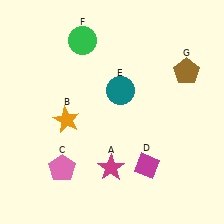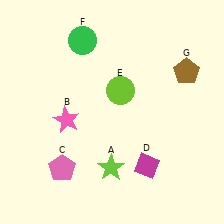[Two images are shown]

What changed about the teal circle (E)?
In Image 1, E is teal. In Image 2, it changed to lime.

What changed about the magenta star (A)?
In Image 1, A is magenta. In Image 2, it changed to lime.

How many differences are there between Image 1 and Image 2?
There are 3 differences between the two images.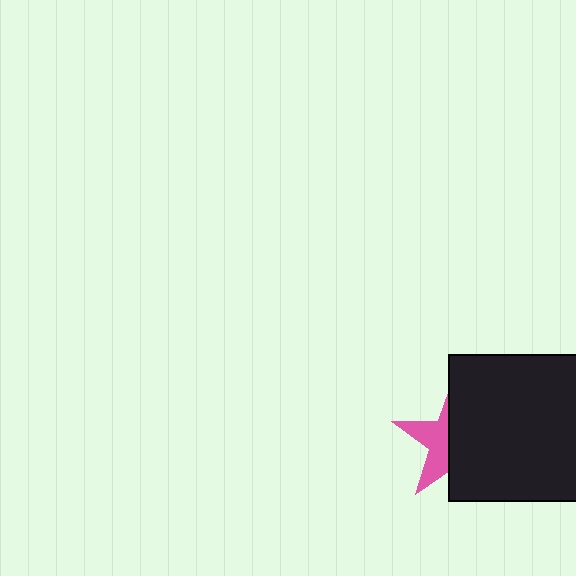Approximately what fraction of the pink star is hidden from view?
Roughly 61% of the pink star is hidden behind the black square.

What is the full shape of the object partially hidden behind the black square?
The partially hidden object is a pink star.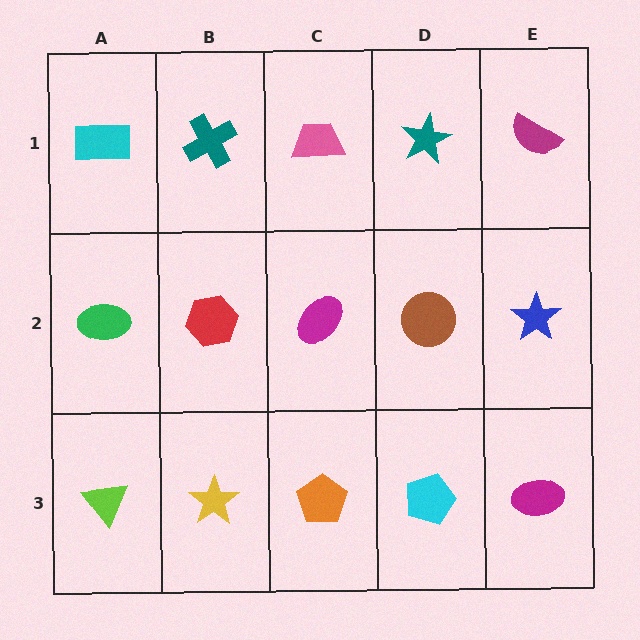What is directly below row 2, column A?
A lime triangle.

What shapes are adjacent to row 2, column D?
A teal star (row 1, column D), a cyan pentagon (row 3, column D), a magenta ellipse (row 2, column C), a blue star (row 2, column E).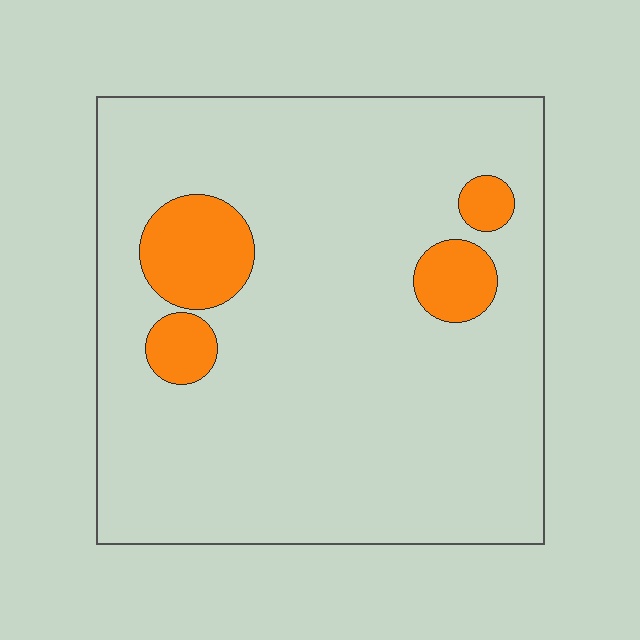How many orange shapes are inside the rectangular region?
4.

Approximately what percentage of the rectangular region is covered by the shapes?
Approximately 10%.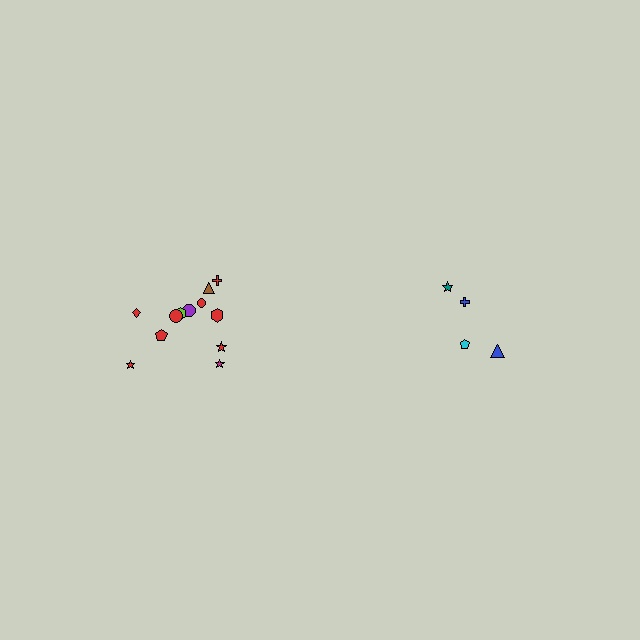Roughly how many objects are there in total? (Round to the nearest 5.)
Roughly 15 objects in total.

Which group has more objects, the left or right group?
The left group.